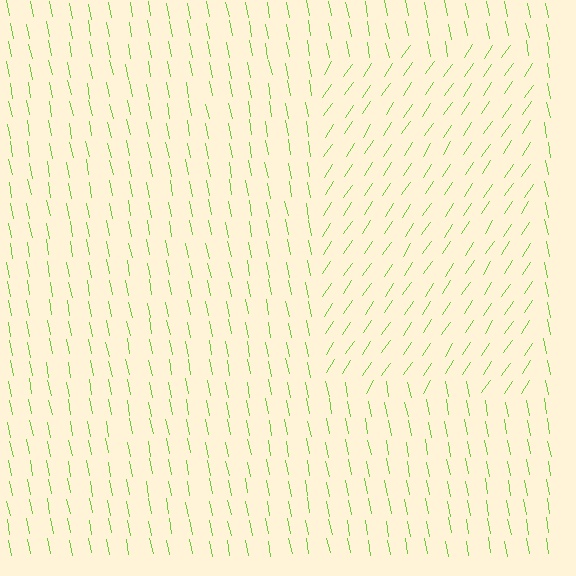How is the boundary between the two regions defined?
The boundary is defined purely by a change in line orientation (approximately 45 degrees difference). All lines are the same color and thickness.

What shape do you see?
I see a rectangle.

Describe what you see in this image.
The image is filled with small lime line segments. A rectangle region in the image has lines oriented differently from the surrounding lines, creating a visible texture boundary.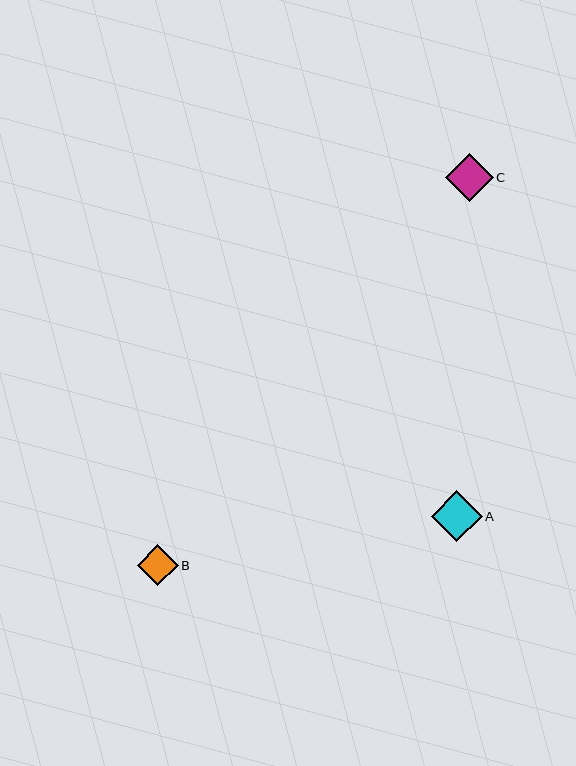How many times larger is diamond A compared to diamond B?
Diamond A is approximately 1.2 times the size of diamond B.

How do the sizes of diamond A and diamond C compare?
Diamond A and diamond C are approximately the same size.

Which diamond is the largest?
Diamond A is the largest with a size of approximately 51 pixels.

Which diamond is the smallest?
Diamond B is the smallest with a size of approximately 41 pixels.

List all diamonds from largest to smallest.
From largest to smallest: A, C, B.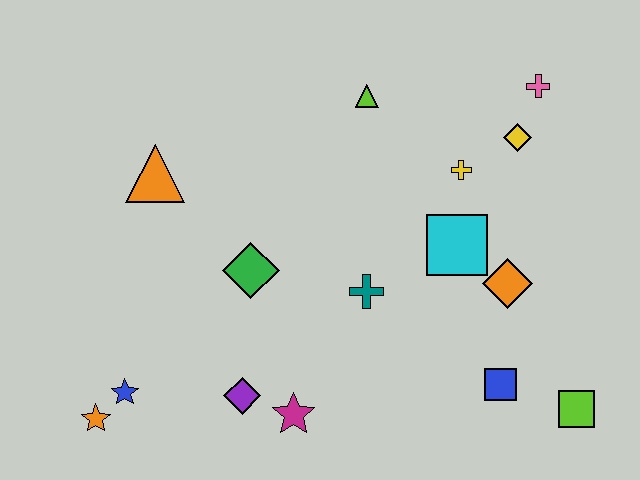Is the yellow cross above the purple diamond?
Yes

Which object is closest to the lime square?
The blue square is closest to the lime square.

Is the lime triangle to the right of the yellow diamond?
No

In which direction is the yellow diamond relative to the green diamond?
The yellow diamond is to the right of the green diamond.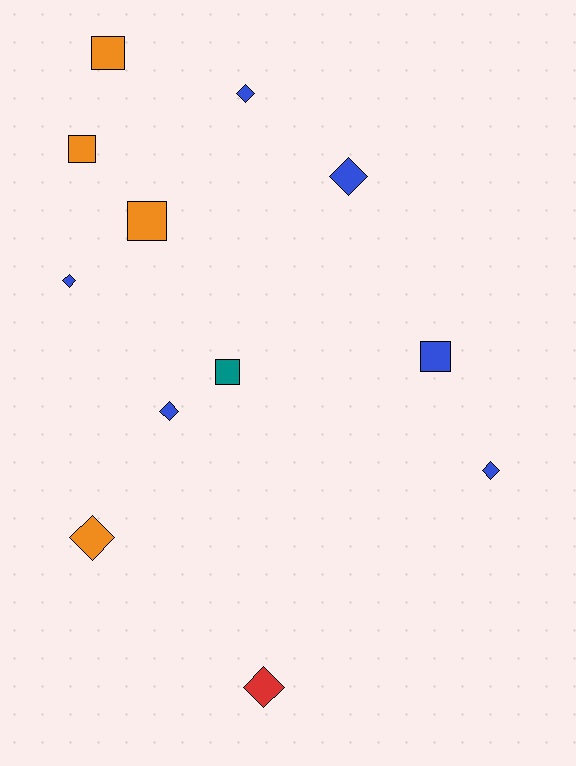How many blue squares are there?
There is 1 blue square.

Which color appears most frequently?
Blue, with 6 objects.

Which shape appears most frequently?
Diamond, with 7 objects.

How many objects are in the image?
There are 12 objects.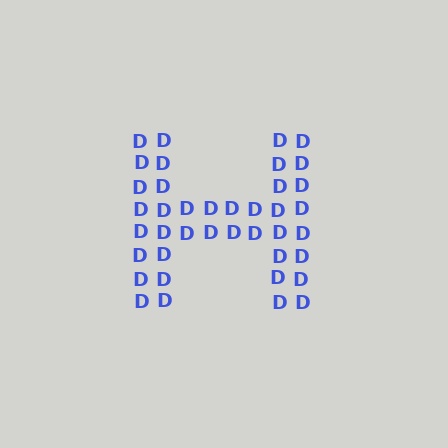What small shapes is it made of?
It is made of small letter D's.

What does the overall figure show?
The overall figure shows the letter H.